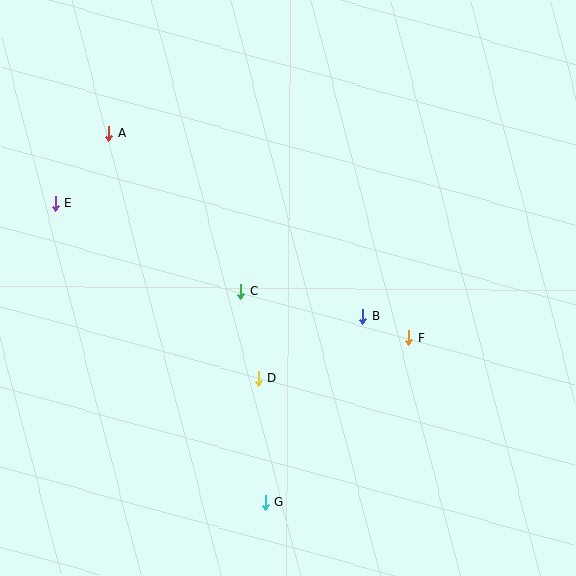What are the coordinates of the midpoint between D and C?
The midpoint between D and C is at (250, 335).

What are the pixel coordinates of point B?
Point B is at (363, 316).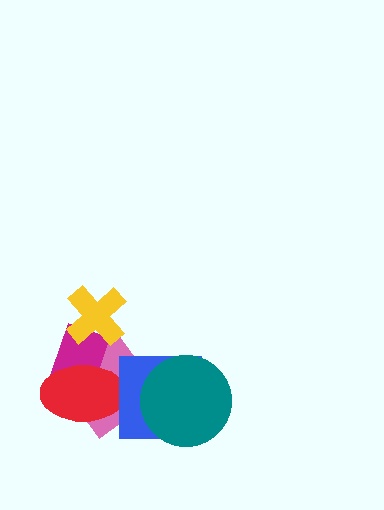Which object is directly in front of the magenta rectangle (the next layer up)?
The red ellipse is directly in front of the magenta rectangle.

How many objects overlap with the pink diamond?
3 objects overlap with the pink diamond.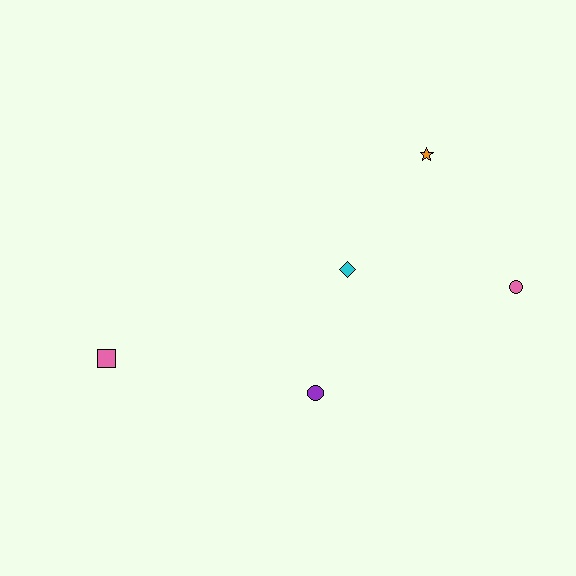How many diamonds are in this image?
There is 1 diamond.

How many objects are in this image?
There are 5 objects.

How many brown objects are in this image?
There are no brown objects.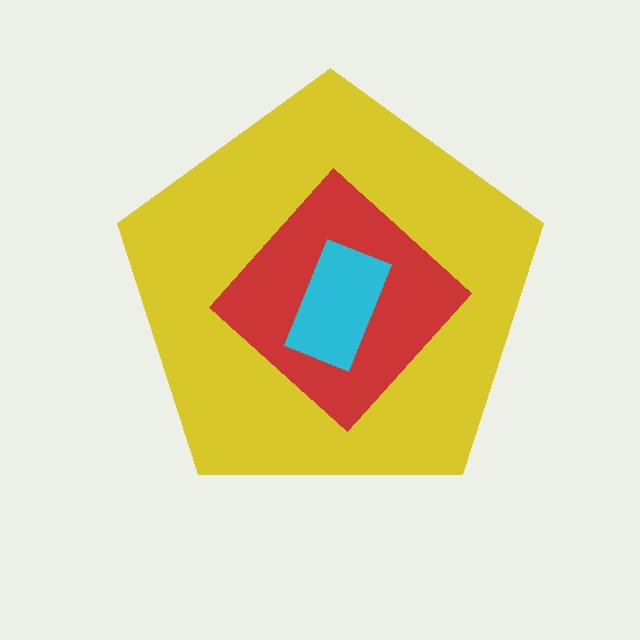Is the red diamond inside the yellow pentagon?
Yes.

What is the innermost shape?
The cyan rectangle.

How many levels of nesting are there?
3.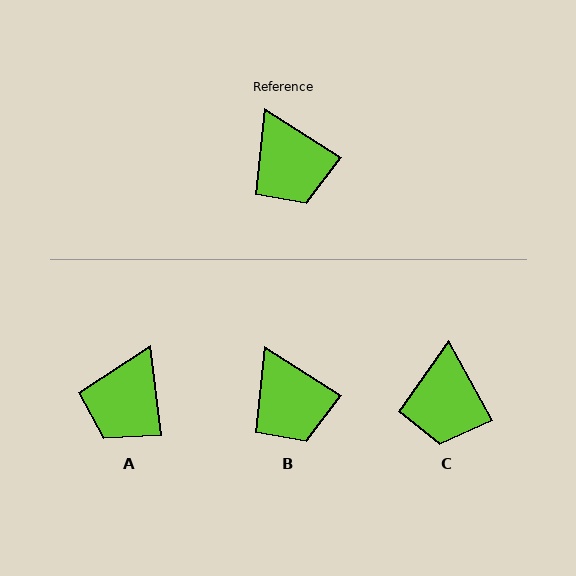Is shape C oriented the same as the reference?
No, it is off by about 29 degrees.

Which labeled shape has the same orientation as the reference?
B.